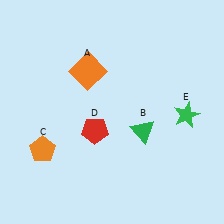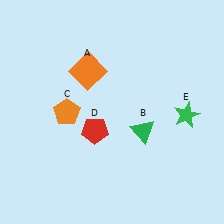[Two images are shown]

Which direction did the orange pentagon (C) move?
The orange pentagon (C) moved up.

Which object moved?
The orange pentagon (C) moved up.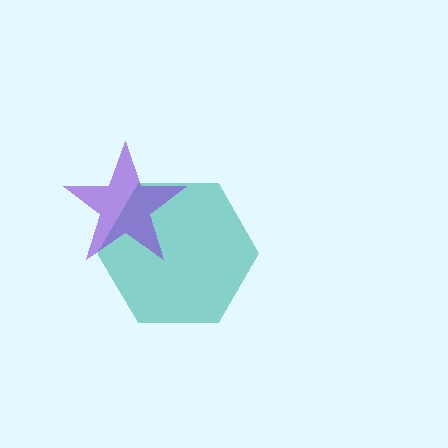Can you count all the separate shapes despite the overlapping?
Yes, there are 2 separate shapes.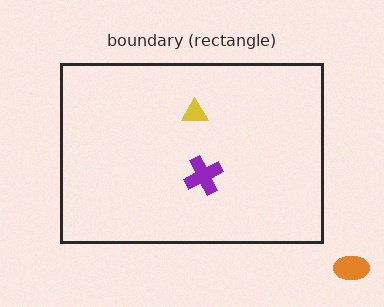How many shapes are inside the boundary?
2 inside, 1 outside.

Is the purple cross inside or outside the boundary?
Inside.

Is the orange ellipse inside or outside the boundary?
Outside.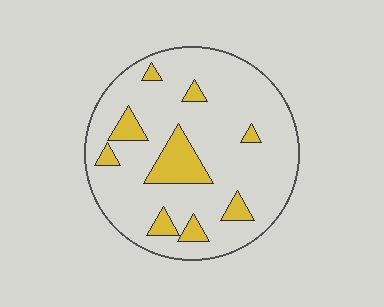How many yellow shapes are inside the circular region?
9.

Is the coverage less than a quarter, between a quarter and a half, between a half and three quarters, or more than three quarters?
Less than a quarter.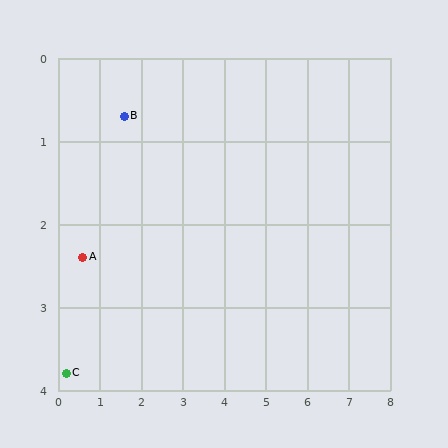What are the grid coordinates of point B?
Point B is at approximately (1.6, 0.7).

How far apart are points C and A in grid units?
Points C and A are about 1.5 grid units apart.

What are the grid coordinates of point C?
Point C is at approximately (0.2, 3.8).